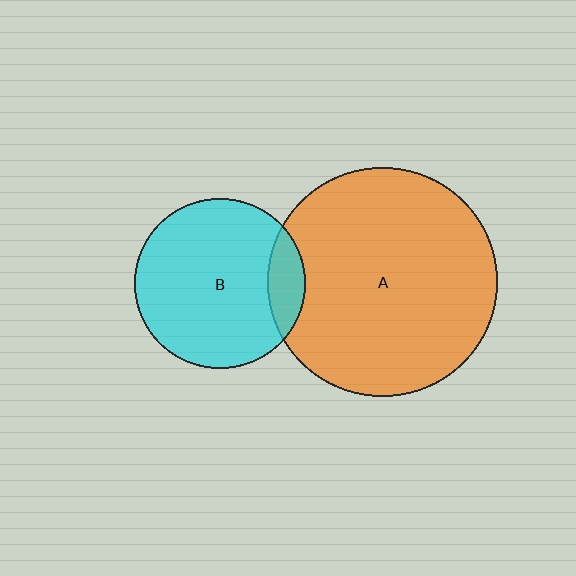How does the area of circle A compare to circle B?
Approximately 1.8 times.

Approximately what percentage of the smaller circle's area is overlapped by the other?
Approximately 15%.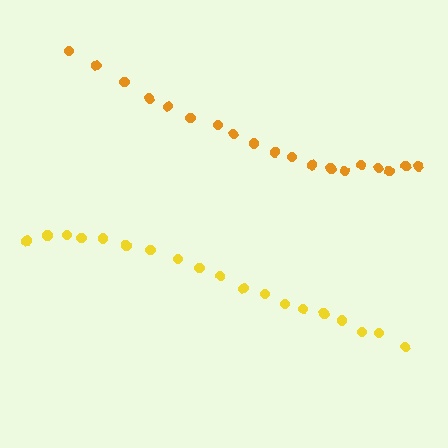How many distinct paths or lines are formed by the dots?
There are 2 distinct paths.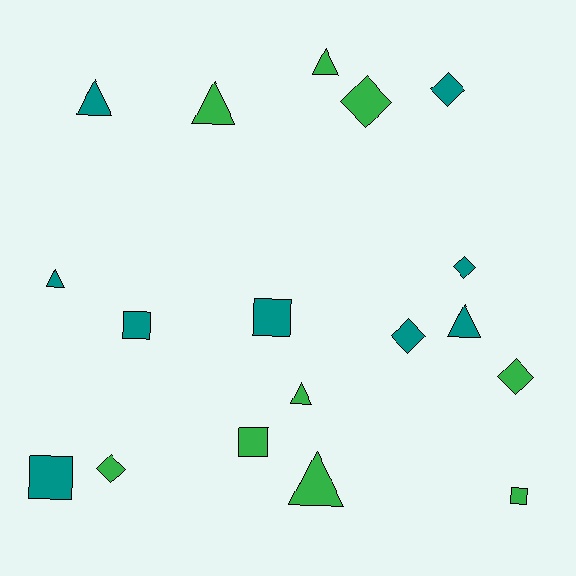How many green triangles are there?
There are 4 green triangles.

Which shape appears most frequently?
Triangle, with 7 objects.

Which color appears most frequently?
Teal, with 9 objects.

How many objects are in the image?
There are 18 objects.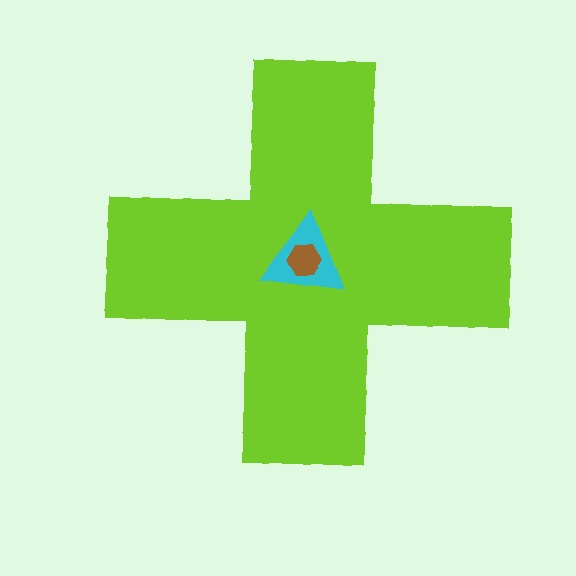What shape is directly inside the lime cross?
The cyan triangle.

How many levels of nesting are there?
3.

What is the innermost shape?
The brown hexagon.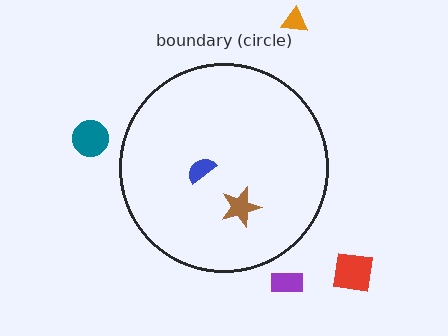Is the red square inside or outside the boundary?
Outside.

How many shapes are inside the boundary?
2 inside, 4 outside.